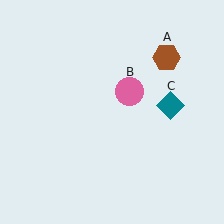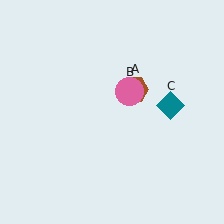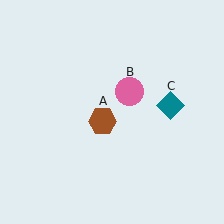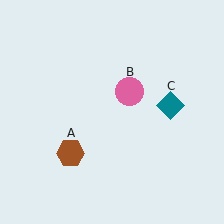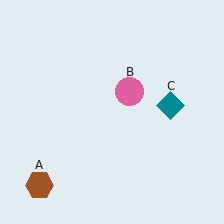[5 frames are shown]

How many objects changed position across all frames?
1 object changed position: brown hexagon (object A).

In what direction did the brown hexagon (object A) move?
The brown hexagon (object A) moved down and to the left.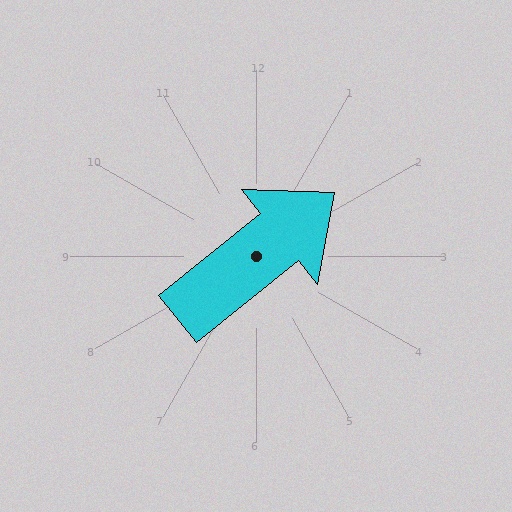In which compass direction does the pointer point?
Northeast.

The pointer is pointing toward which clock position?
Roughly 2 o'clock.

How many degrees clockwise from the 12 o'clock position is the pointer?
Approximately 51 degrees.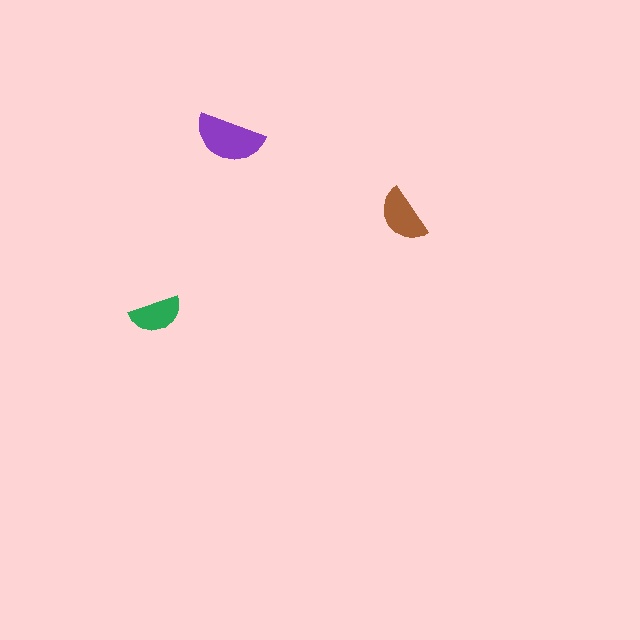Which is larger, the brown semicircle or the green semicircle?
The brown one.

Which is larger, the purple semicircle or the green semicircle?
The purple one.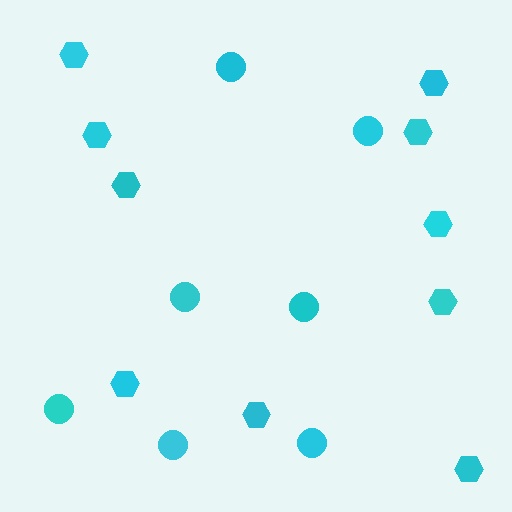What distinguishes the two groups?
There are 2 groups: one group of hexagons (10) and one group of circles (7).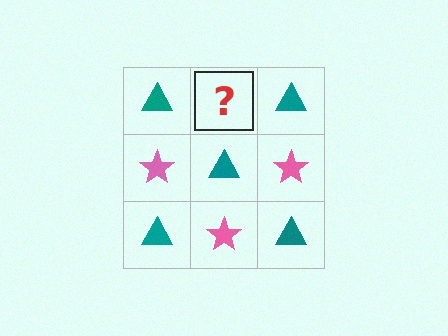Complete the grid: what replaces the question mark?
The question mark should be replaced with a pink star.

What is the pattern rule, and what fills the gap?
The rule is that it alternates teal triangle and pink star in a checkerboard pattern. The gap should be filled with a pink star.